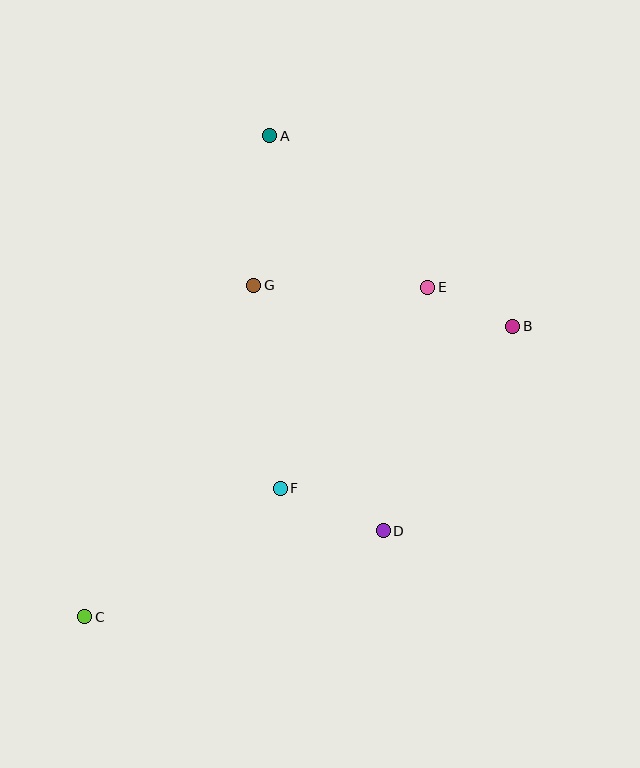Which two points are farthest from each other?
Points B and C are farthest from each other.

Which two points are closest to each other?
Points B and E are closest to each other.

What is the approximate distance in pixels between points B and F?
The distance between B and F is approximately 284 pixels.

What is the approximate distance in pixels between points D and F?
The distance between D and F is approximately 112 pixels.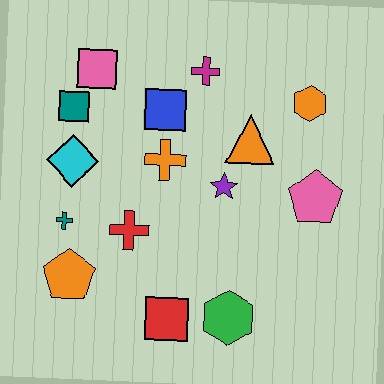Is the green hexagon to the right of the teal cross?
Yes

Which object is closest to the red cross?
The teal cross is closest to the red cross.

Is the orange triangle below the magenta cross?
Yes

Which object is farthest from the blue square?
The green hexagon is farthest from the blue square.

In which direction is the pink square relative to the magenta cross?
The pink square is to the left of the magenta cross.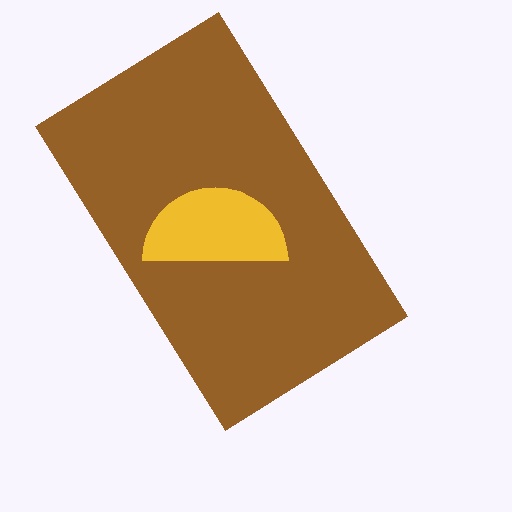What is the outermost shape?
The brown rectangle.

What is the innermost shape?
The yellow semicircle.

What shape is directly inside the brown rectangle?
The yellow semicircle.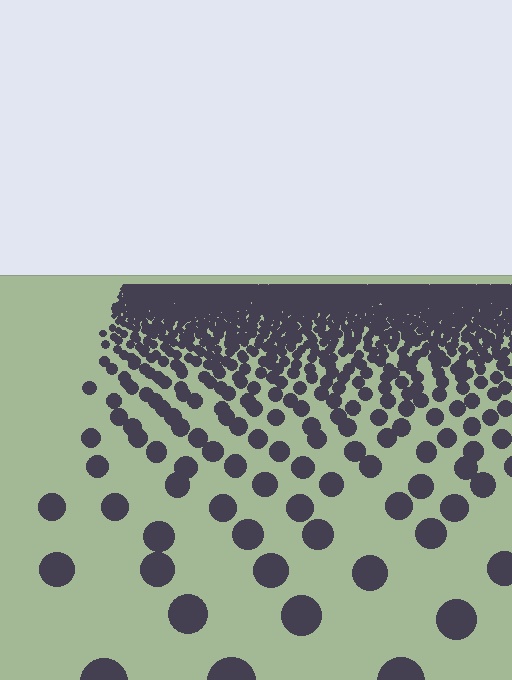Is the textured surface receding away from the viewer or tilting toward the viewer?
The surface is receding away from the viewer. Texture elements get smaller and denser toward the top.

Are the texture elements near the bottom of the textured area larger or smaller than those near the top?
Larger. Near the bottom, elements are closer to the viewer and appear at a bigger on-screen size.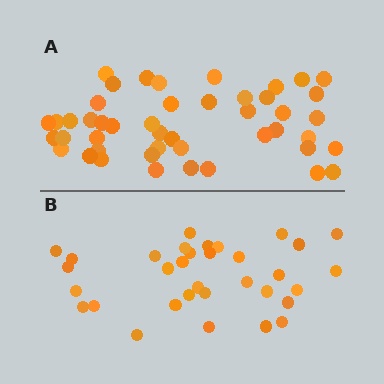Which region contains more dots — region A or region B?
Region A (the top region) has more dots.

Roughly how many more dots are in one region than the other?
Region A has approximately 15 more dots than region B.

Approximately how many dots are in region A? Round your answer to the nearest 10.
About 50 dots. (The exact count is 46, which rounds to 50.)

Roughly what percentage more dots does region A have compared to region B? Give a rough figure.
About 40% more.